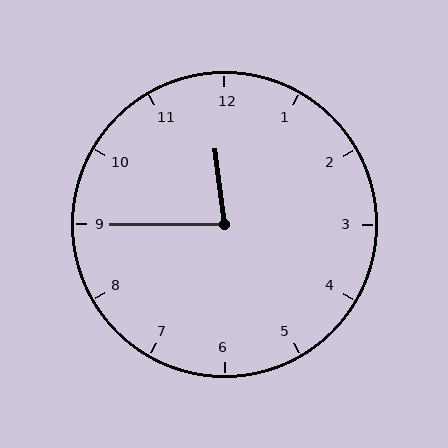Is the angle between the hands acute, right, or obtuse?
It is acute.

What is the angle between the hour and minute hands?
Approximately 82 degrees.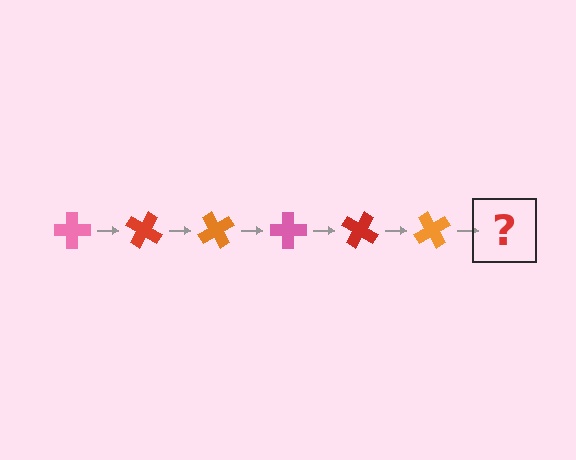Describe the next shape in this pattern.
It should be a pink cross, rotated 180 degrees from the start.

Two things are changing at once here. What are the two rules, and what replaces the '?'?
The two rules are that it rotates 30 degrees each step and the color cycles through pink, red, and orange. The '?' should be a pink cross, rotated 180 degrees from the start.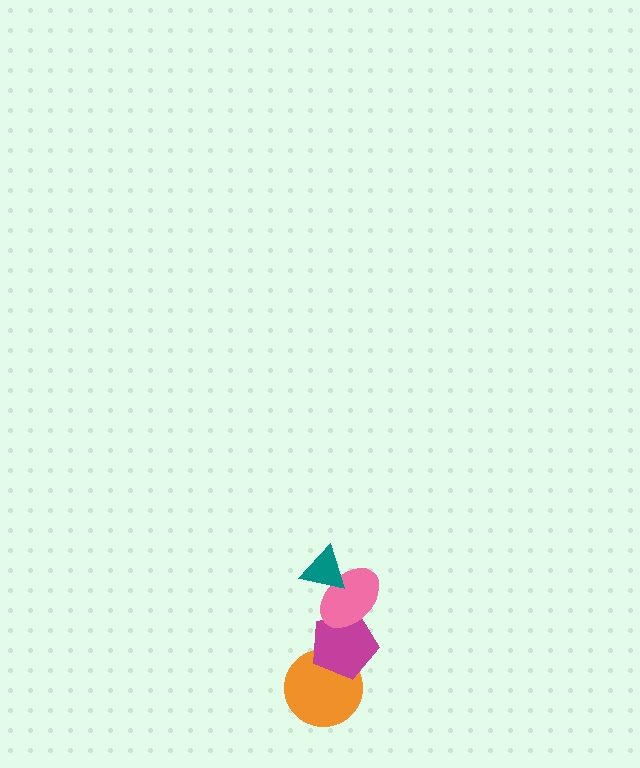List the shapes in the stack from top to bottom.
From top to bottom: the teal triangle, the pink ellipse, the magenta pentagon, the orange circle.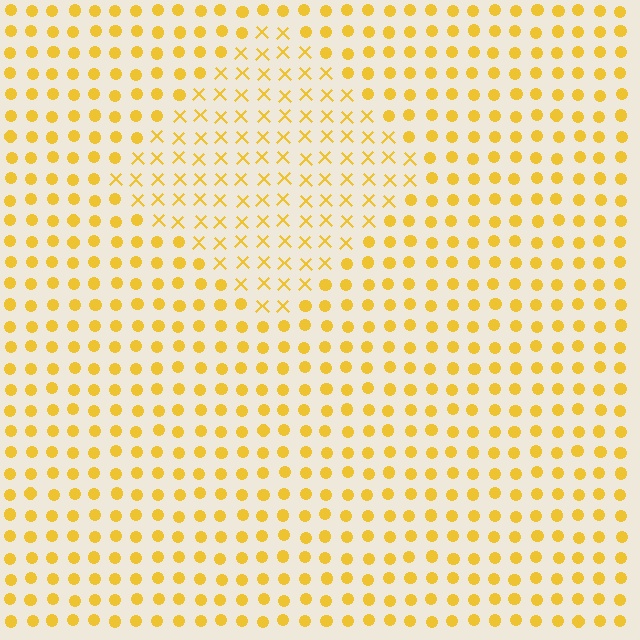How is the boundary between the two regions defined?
The boundary is defined by a change in element shape: X marks inside vs. circles outside. All elements share the same color and spacing.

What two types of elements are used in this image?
The image uses X marks inside the diamond region and circles outside it.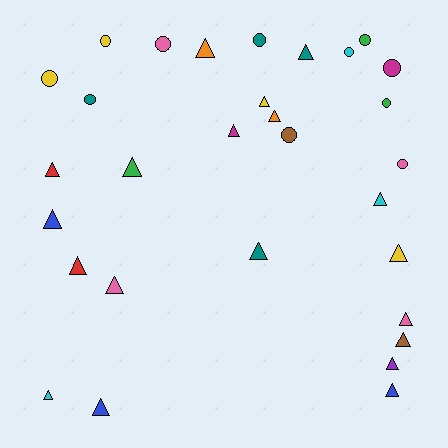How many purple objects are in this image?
There is 1 purple object.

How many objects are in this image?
There are 30 objects.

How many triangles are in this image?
There are 19 triangles.